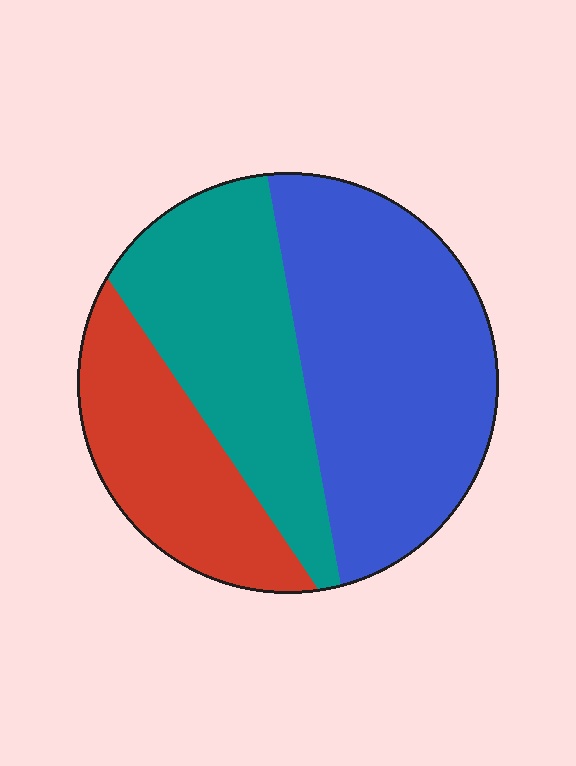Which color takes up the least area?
Red, at roughly 25%.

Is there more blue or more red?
Blue.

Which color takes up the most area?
Blue, at roughly 45%.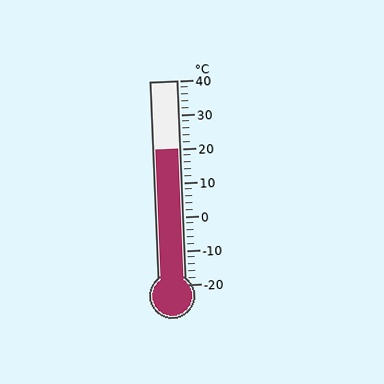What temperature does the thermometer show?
The thermometer shows approximately 20°C.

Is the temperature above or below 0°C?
The temperature is above 0°C.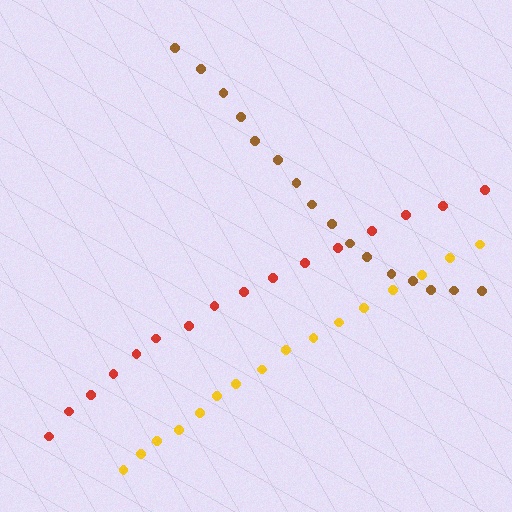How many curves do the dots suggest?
There are 3 distinct paths.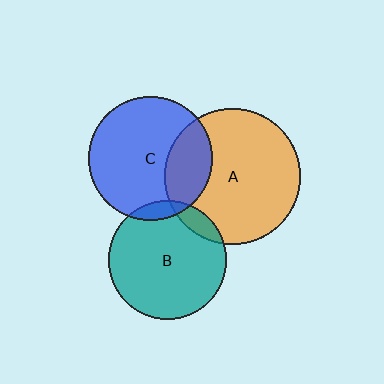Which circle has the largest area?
Circle A (orange).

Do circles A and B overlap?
Yes.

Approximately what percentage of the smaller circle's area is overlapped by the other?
Approximately 10%.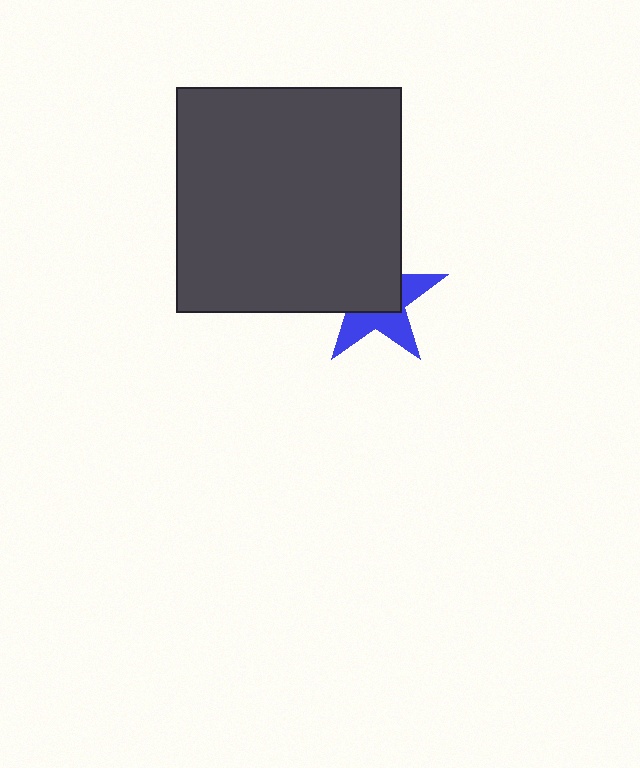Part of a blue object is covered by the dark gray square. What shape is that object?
It is a star.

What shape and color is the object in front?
The object in front is a dark gray square.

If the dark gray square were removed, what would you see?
You would see the complete blue star.